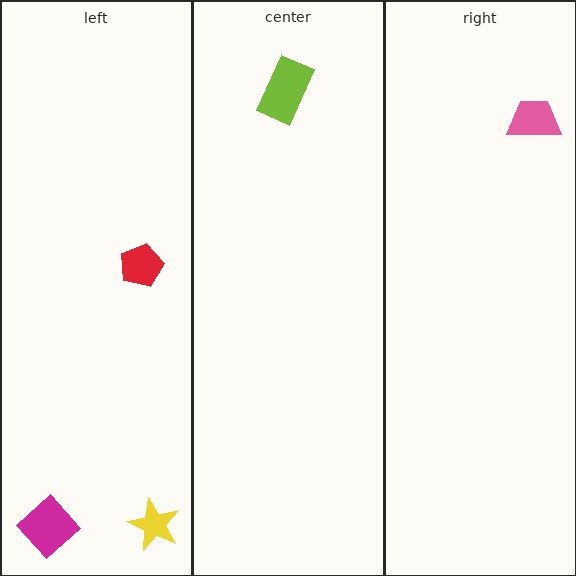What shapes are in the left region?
The red pentagon, the yellow star, the magenta diamond.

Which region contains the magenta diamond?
The left region.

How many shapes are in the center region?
1.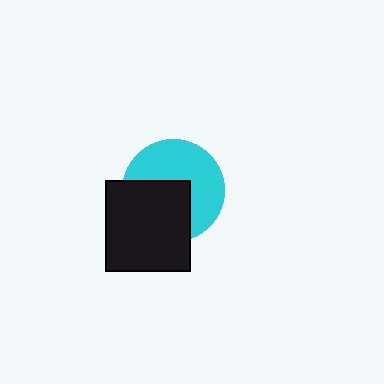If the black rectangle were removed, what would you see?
You would see the complete cyan circle.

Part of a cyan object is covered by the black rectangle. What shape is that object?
It is a circle.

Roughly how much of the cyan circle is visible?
About half of it is visible (roughly 55%).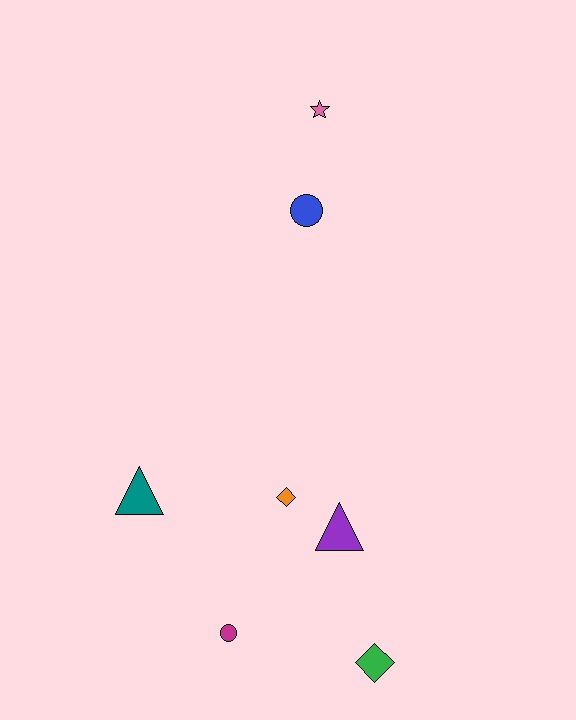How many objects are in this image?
There are 7 objects.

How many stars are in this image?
There is 1 star.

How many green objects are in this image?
There is 1 green object.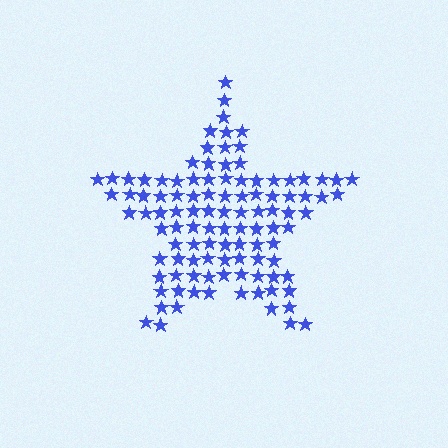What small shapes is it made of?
It is made of small stars.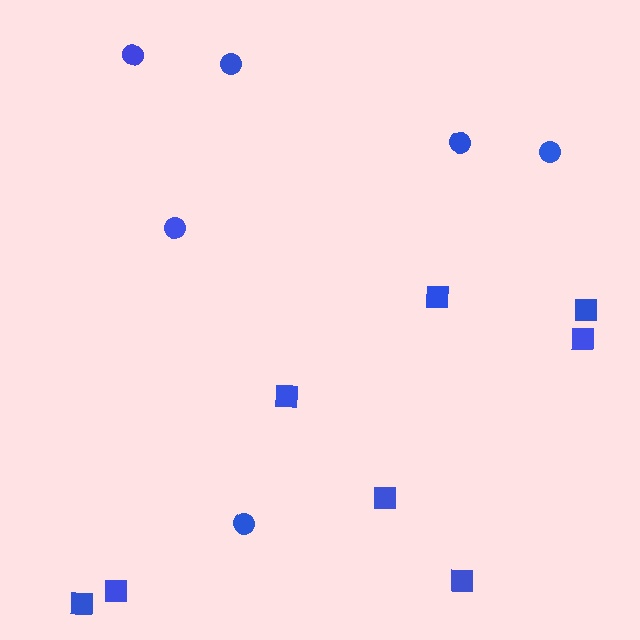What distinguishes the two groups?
There are 2 groups: one group of squares (8) and one group of circles (6).